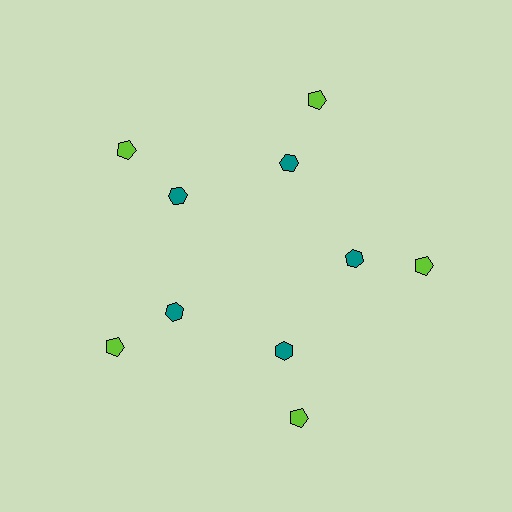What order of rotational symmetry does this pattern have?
This pattern has 5-fold rotational symmetry.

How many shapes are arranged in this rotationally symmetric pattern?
There are 10 shapes, arranged in 5 groups of 2.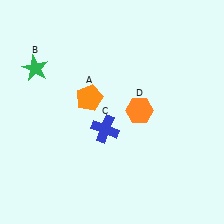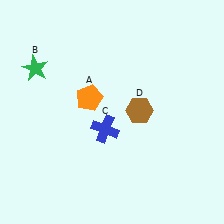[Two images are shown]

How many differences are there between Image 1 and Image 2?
There is 1 difference between the two images.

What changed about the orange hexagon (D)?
In Image 1, D is orange. In Image 2, it changed to brown.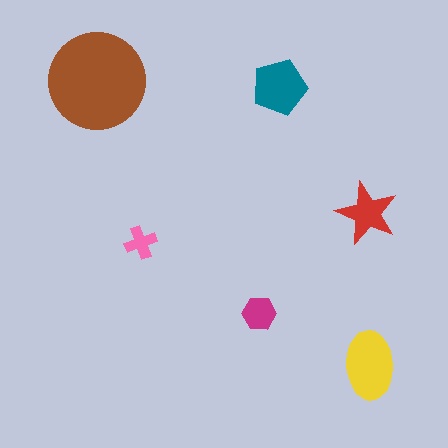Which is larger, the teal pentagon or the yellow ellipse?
The yellow ellipse.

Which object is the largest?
The brown circle.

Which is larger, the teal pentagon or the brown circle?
The brown circle.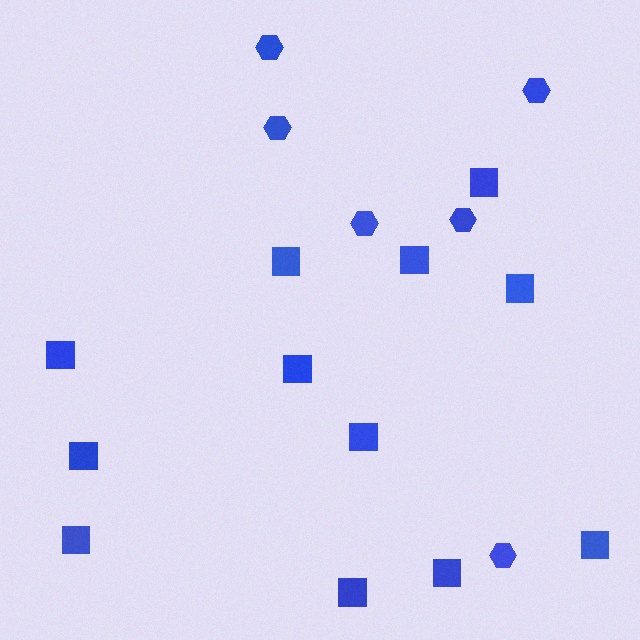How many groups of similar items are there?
There are 2 groups: one group of squares (12) and one group of hexagons (6).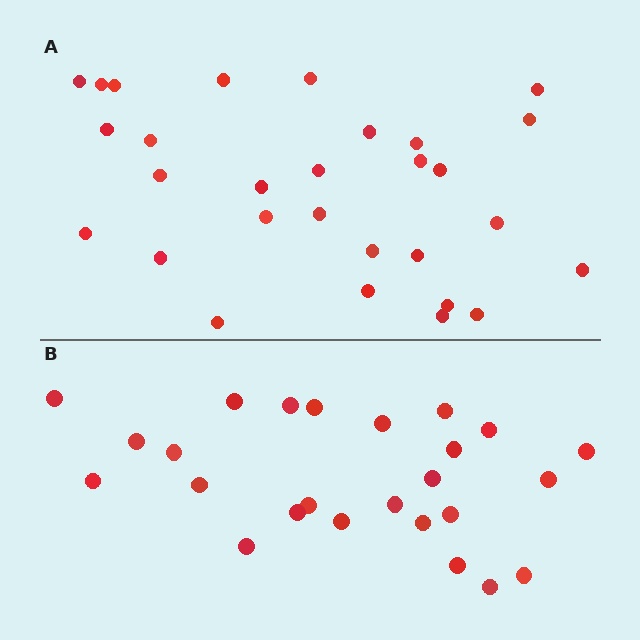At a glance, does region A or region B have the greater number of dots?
Region A (the top region) has more dots.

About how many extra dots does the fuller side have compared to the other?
Region A has about 4 more dots than region B.